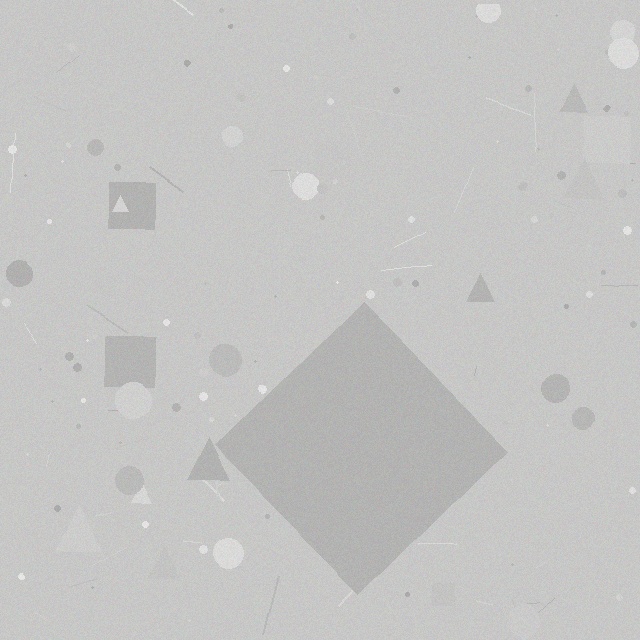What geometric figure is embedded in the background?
A diamond is embedded in the background.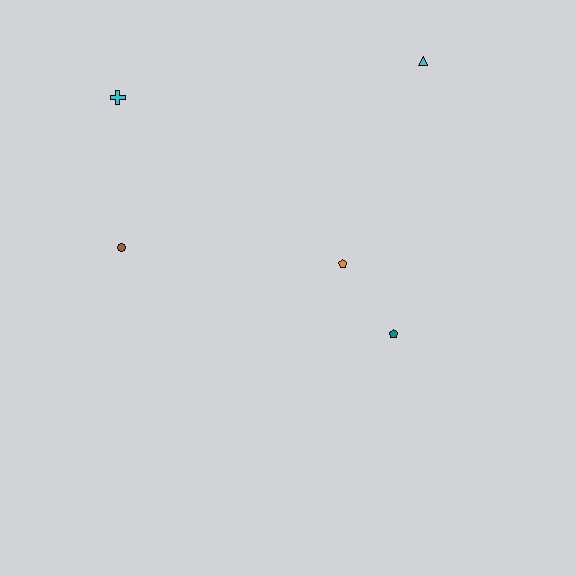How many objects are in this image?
There are 5 objects.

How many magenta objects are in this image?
There are no magenta objects.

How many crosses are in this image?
There is 1 cross.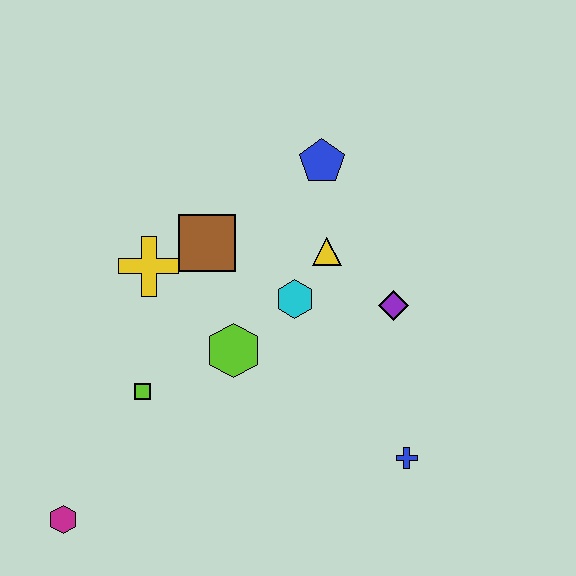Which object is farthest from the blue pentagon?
The magenta hexagon is farthest from the blue pentagon.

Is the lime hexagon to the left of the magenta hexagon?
No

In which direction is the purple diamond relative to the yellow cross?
The purple diamond is to the right of the yellow cross.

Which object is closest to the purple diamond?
The yellow triangle is closest to the purple diamond.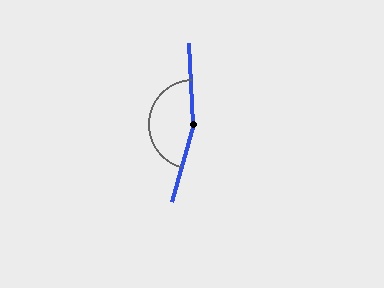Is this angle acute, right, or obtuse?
It is obtuse.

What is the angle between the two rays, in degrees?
Approximately 161 degrees.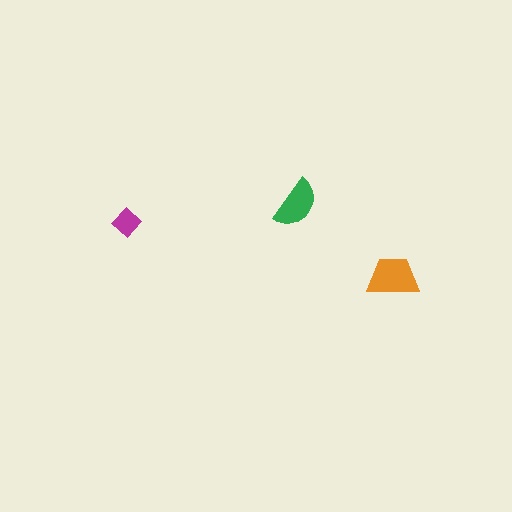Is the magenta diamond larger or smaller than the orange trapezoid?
Smaller.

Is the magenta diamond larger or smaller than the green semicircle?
Smaller.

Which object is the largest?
The orange trapezoid.